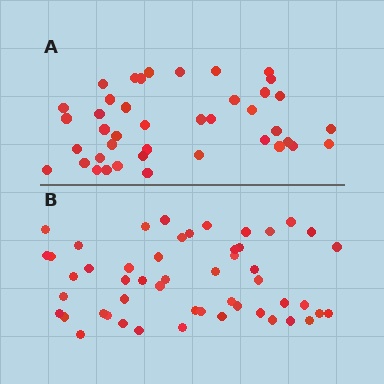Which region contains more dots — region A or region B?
Region B (the bottom region) has more dots.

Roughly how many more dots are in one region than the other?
Region B has roughly 10 or so more dots than region A.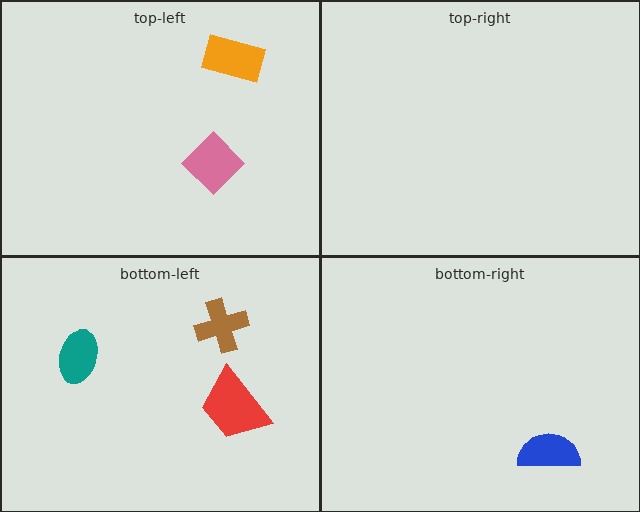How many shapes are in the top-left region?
2.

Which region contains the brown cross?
The bottom-left region.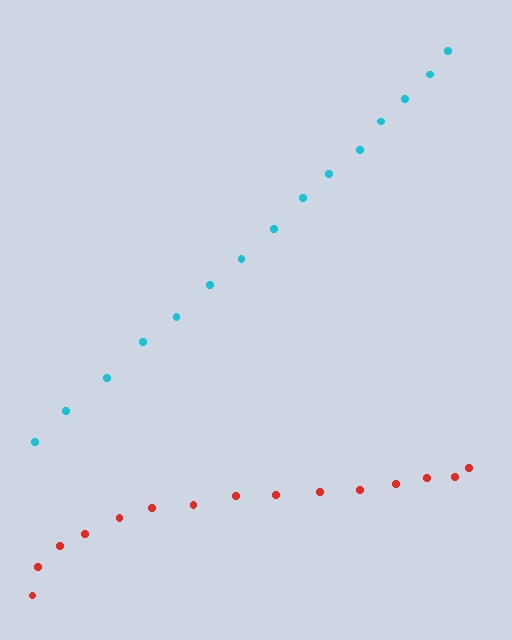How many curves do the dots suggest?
There are 2 distinct paths.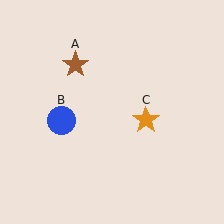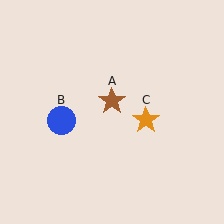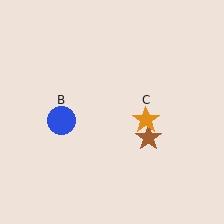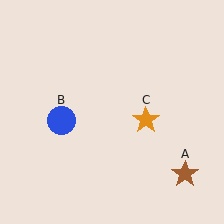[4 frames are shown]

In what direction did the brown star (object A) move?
The brown star (object A) moved down and to the right.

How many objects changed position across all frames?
1 object changed position: brown star (object A).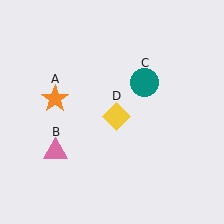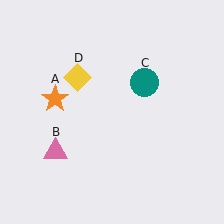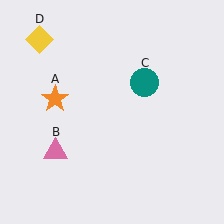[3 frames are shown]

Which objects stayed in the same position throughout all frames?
Orange star (object A) and pink triangle (object B) and teal circle (object C) remained stationary.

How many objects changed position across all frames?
1 object changed position: yellow diamond (object D).